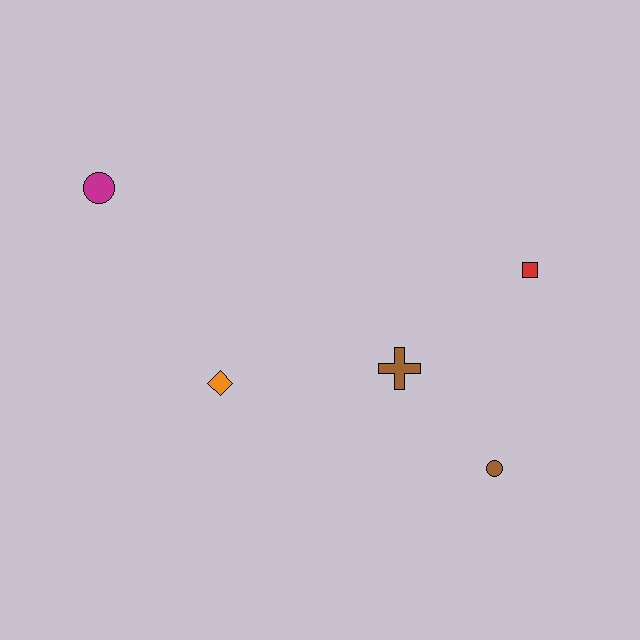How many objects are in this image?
There are 5 objects.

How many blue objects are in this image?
There are no blue objects.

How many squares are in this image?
There is 1 square.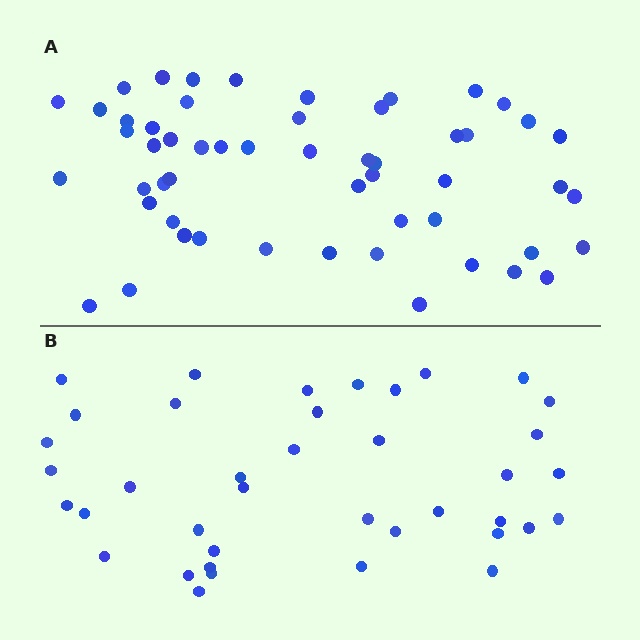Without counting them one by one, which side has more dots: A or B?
Region A (the top region) has more dots.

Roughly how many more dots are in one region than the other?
Region A has approximately 15 more dots than region B.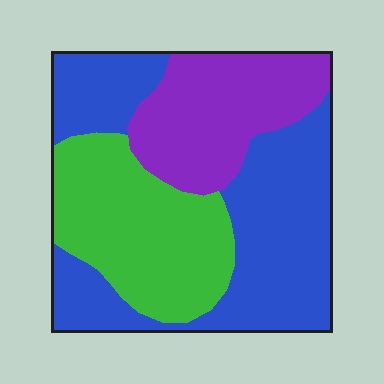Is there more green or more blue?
Blue.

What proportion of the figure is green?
Green takes up about one third (1/3) of the figure.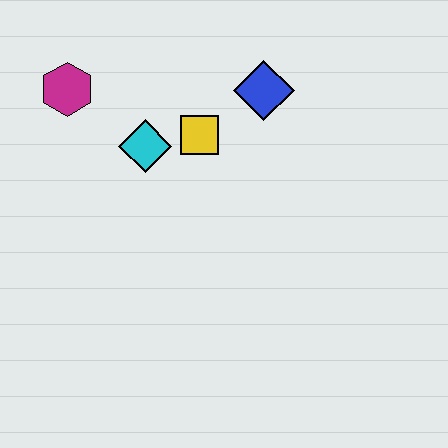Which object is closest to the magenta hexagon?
The cyan diamond is closest to the magenta hexagon.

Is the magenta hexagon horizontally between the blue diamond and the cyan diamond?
No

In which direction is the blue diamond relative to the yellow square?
The blue diamond is to the right of the yellow square.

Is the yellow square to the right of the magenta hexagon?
Yes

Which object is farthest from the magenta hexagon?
The blue diamond is farthest from the magenta hexagon.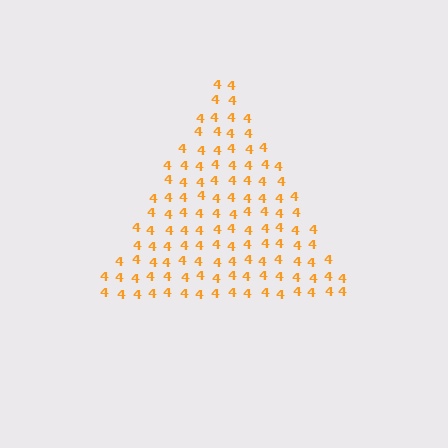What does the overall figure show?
The overall figure shows a triangle.